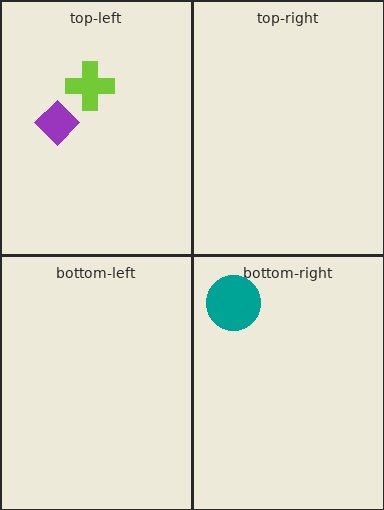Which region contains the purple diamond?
The top-left region.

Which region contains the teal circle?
The bottom-right region.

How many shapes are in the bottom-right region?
1.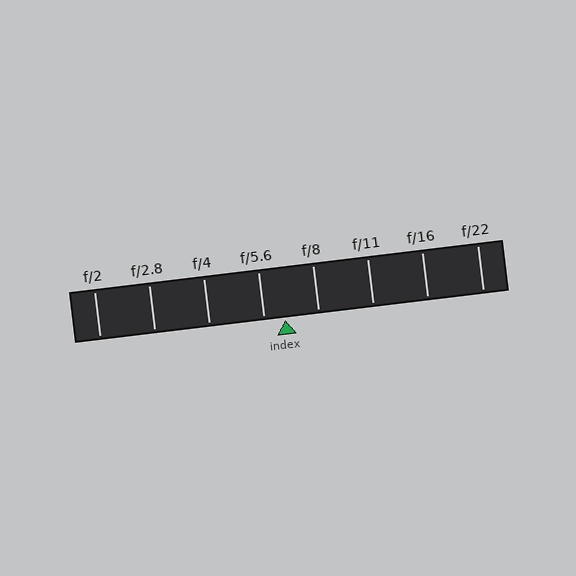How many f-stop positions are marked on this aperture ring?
There are 8 f-stop positions marked.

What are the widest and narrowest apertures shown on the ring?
The widest aperture shown is f/2 and the narrowest is f/22.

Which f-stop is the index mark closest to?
The index mark is closest to f/5.6.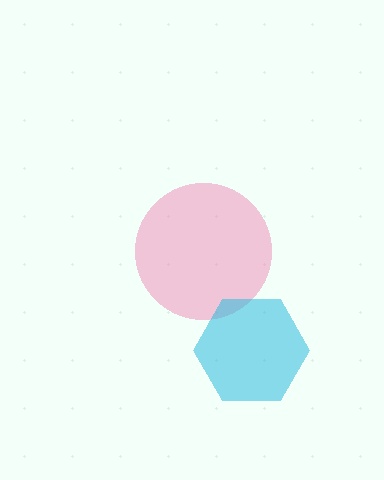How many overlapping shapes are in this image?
There are 2 overlapping shapes in the image.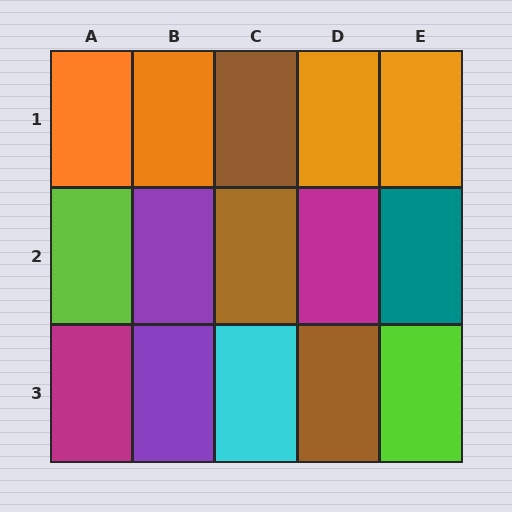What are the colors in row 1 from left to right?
Orange, orange, brown, orange, orange.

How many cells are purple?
2 cells are purple.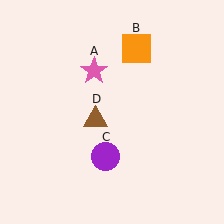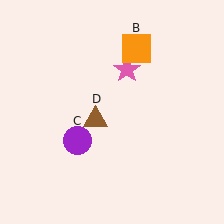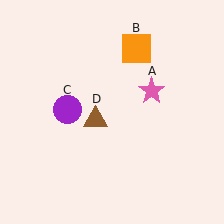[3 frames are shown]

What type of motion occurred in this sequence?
The pink star (object A), purple circle (object C) rotated clockwise around the center of the scene.